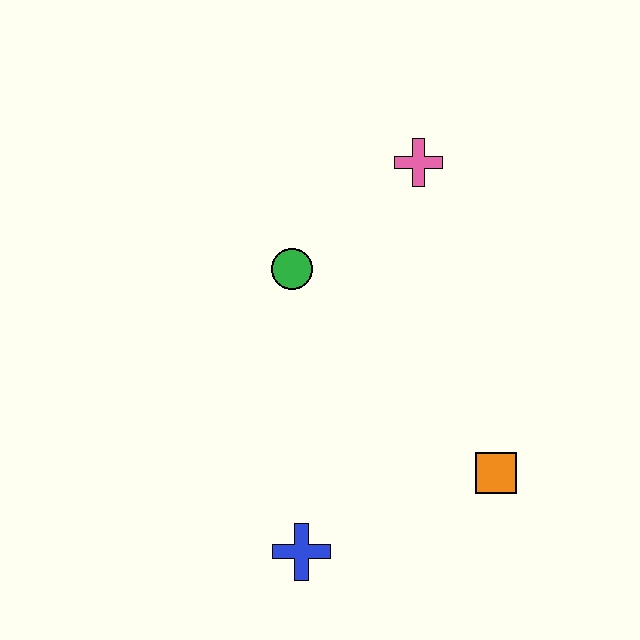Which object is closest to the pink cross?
The green circle is closest to the pink cross.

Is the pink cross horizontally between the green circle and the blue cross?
No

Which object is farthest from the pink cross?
The blue cross is farthest from the pink cross.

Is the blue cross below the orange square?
Yes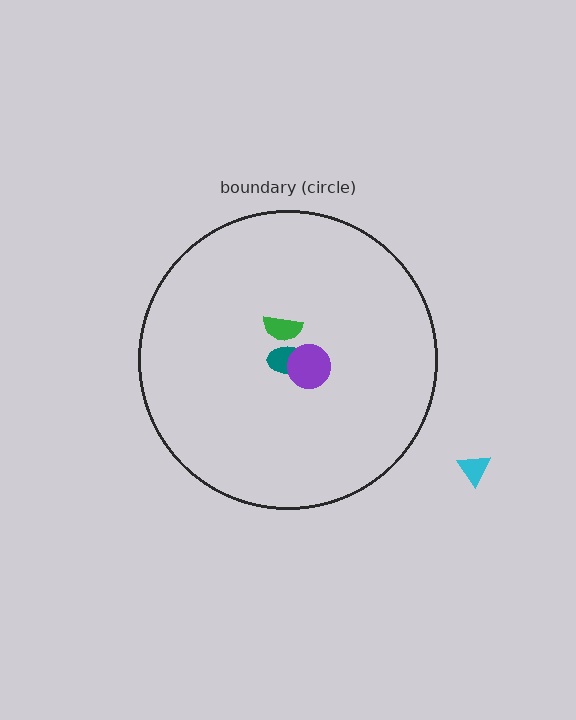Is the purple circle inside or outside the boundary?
Inside.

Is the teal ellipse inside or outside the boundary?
Inside.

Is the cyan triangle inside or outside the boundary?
Outside.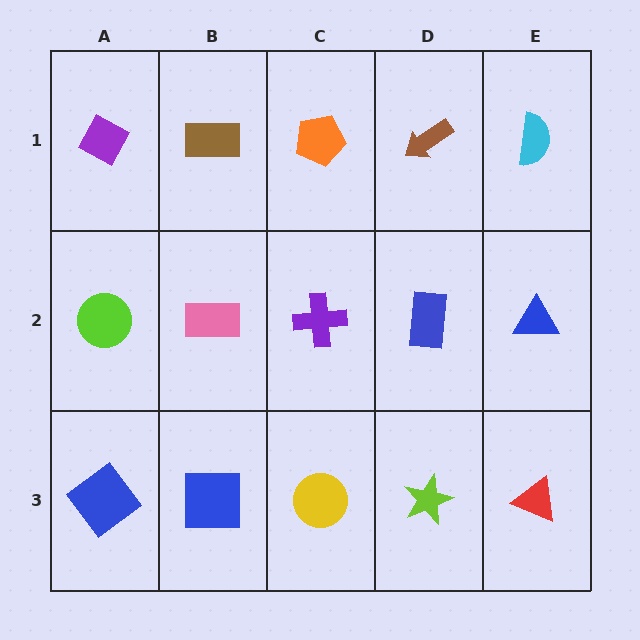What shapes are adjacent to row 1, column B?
A pink rectangle (row 2, column B), a purple diamond (row 1, column A), an orange pentagon (row 1, column C).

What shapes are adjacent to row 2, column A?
A purple diamond (row 1, column A), a blue diamond (row 3, column A), a pink rectangle (row 2, column B).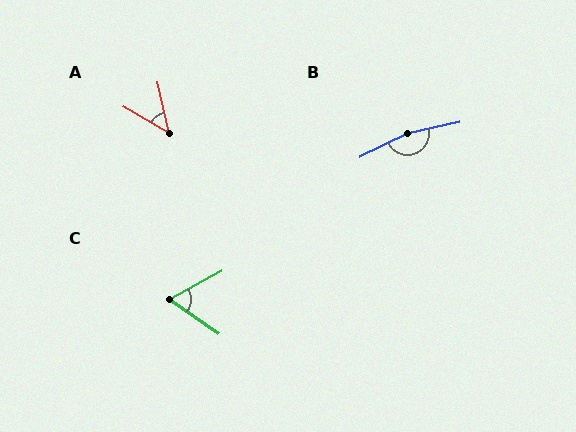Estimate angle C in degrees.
Approximately 63 degrees.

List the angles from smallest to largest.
A (48°), C (63°), B (166°).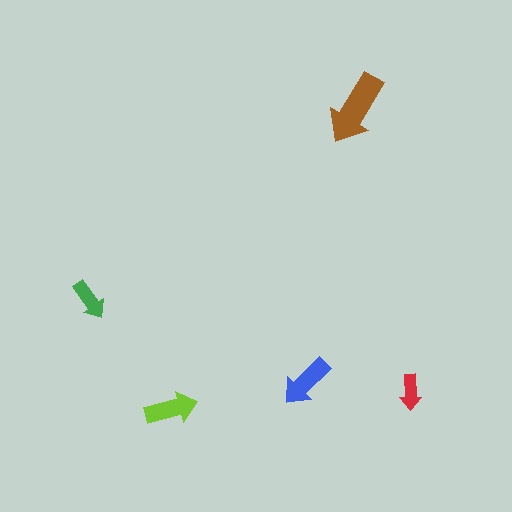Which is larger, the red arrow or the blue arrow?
The blue one.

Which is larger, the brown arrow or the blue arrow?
The brown one.